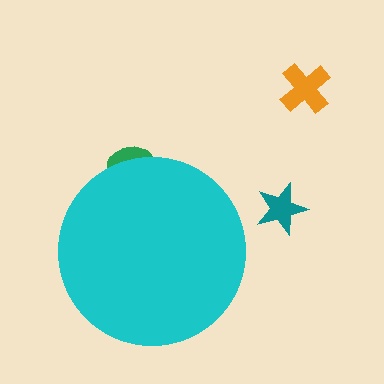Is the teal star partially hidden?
No, the teal star is fully visible.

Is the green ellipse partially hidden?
Yes, the green ellipse is partially hidden behind the cyan circle.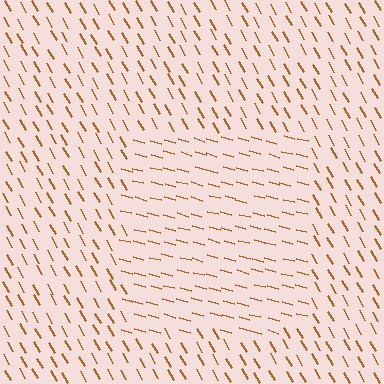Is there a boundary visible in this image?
Yes, there is a texture boundary formed by a change in line orientation.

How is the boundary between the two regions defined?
The boundary is defined purely by a change in line orientation (approximately 45 degrees difference). All lines are the same color and thickness.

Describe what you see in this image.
The image is filled with small brown line segments. A rectangle region in the image has lines oriented differently from the surrounding lines, creating a visible texture boundary.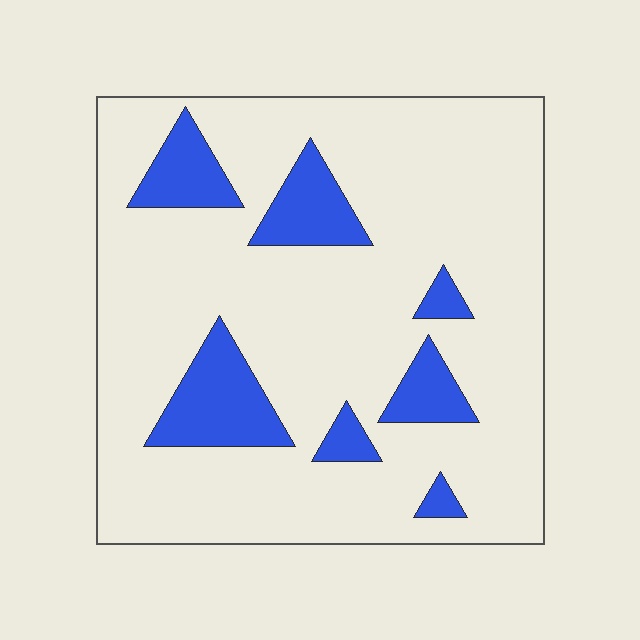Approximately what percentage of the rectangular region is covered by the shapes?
Approximately 15%.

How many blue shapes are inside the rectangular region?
7.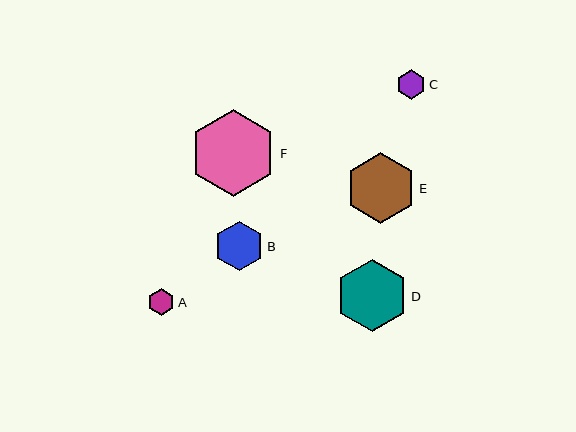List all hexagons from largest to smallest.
From largest to smallest: F, D, E, B, C, A.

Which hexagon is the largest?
Hexagon F is the largest with a size of approximately 88 pixels.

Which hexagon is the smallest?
Hexagon A is the smallest with a size of approximately 27 pixels.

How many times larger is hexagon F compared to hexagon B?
Hexagon F is approximately 1.8 times the size of hexagon B.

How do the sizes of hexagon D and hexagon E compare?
Hexagon D and hexagon E are approximately the same size.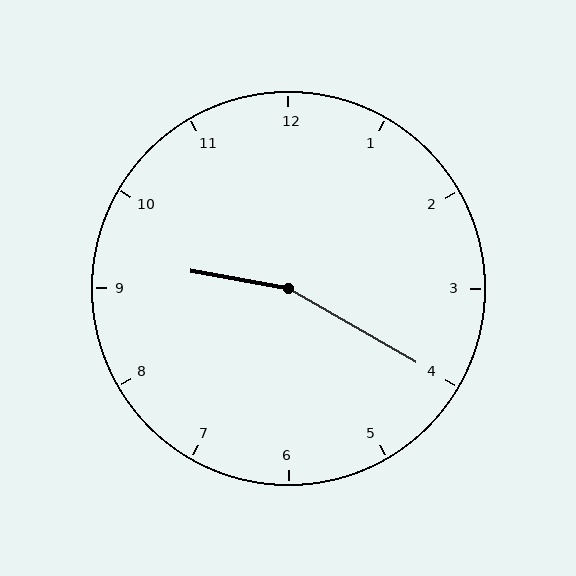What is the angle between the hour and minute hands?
Approximately 160 degrees.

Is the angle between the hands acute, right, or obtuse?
It is obtuse.